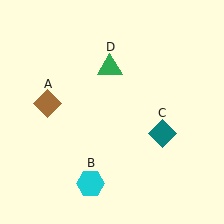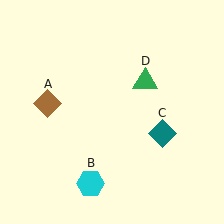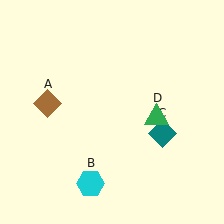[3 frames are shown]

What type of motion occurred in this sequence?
The green triangle (object D) rotated clockwise around the center of the scene.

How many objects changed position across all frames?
1 object changed position: green triangle (object D).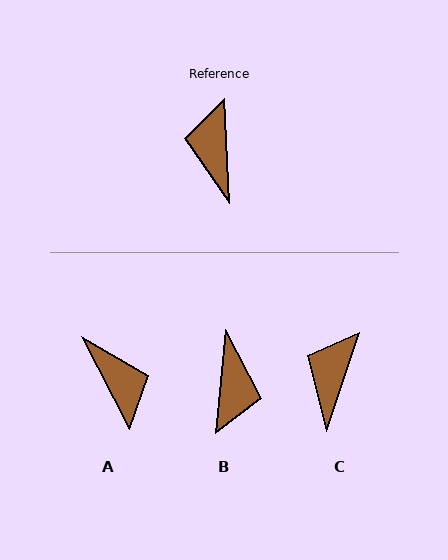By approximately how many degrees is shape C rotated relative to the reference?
Approximately 21 degrees clockwise.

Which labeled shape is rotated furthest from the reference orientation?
B, about 172 degrees away.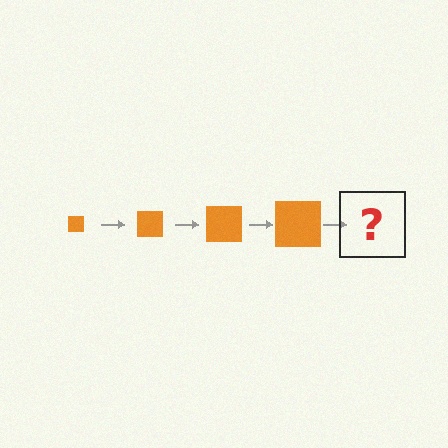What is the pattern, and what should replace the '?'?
The pattern is that the square gets progressively larger each step. The '?' should be an orange square, larger than the previous one.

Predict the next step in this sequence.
The next step is an orange square, larger than the previous one.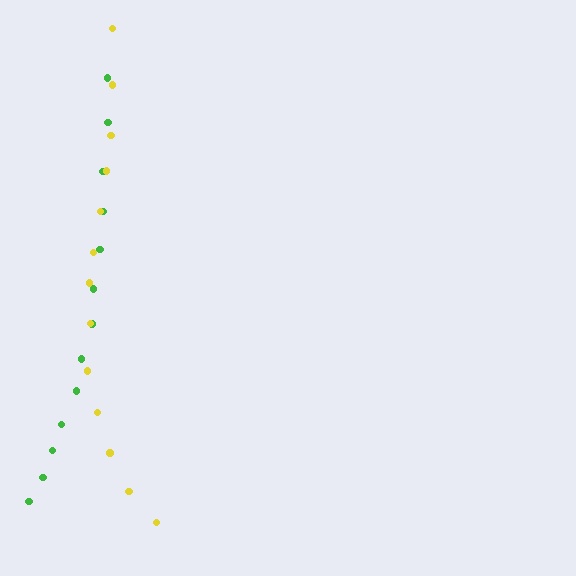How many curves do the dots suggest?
There are 2 distinct paths.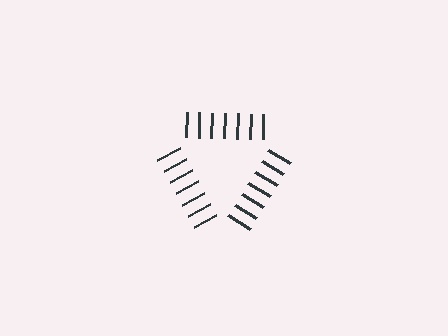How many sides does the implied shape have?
3 sides — the line-ends trace a triangle.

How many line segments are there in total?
21 — 7 along each of the 3 edges.